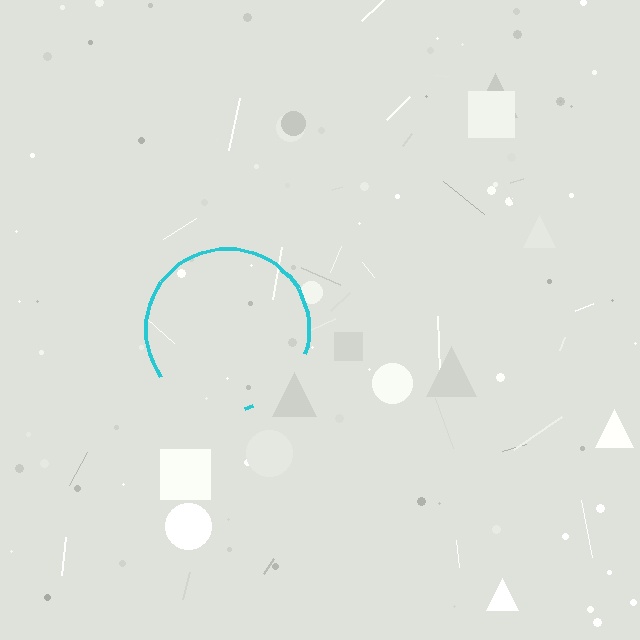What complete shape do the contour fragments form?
The contour fragments form a circle.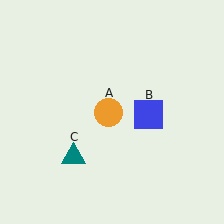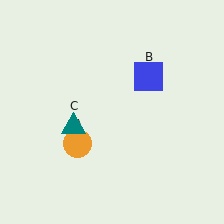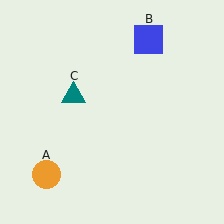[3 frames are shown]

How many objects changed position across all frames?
3 objects changed position: orange circle (object A), blue square (object B), teal triangle (object C).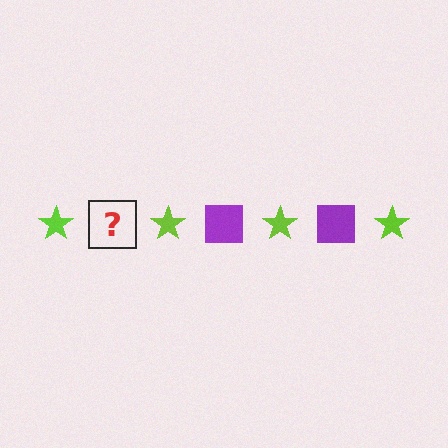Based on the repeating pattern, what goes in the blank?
The blank should be a purple square.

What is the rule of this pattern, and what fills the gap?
The rule is that the pattern alternates between lime star and purple square. The gap should be filled with a purple square.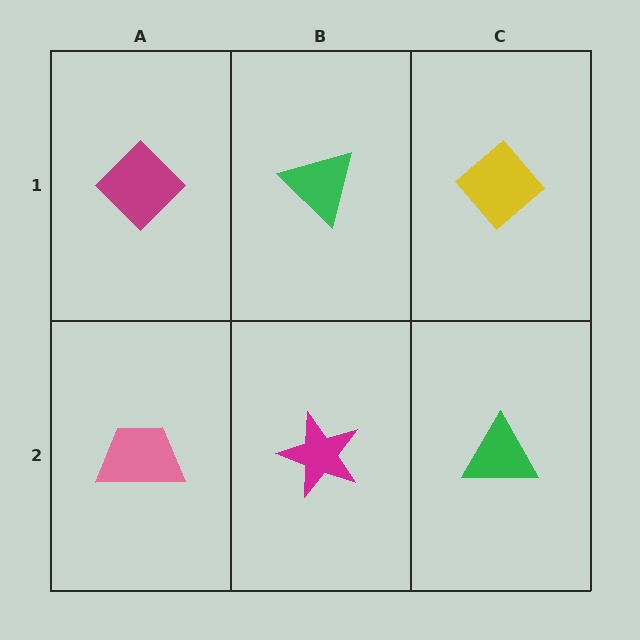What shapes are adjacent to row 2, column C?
A yellow diamond (row 1, column C), a magenta star (row 2, column B).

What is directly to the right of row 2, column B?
A green triangle.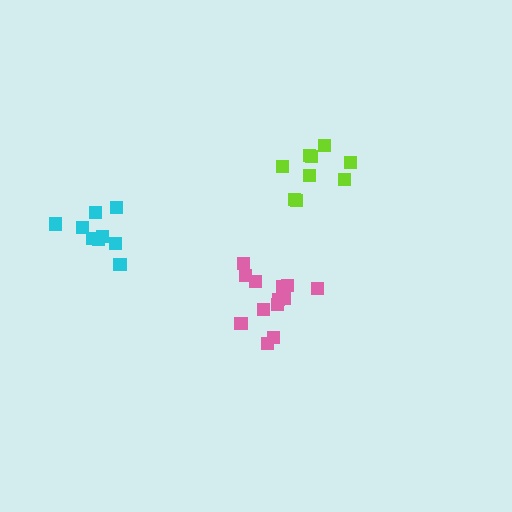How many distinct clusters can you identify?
There are 3 distinct clusters.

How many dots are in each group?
Group 1: 9 dots, Group 2: 13 dots, Group 3: 9 dots (31 total).